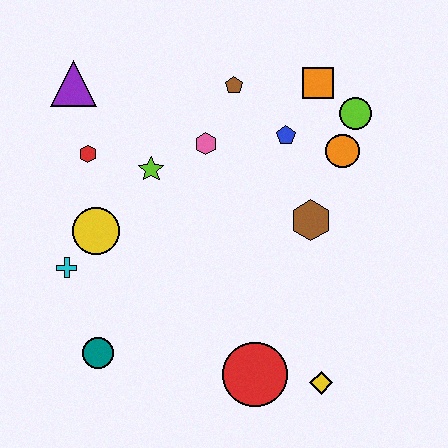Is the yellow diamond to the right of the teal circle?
Yes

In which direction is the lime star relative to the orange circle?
The lime star is to the left of the orange circle.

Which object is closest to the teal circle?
The cyan cross is closest to the teal circle.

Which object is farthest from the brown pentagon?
The yellow diamond is farthest from the brown pentagon.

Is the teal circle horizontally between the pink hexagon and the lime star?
No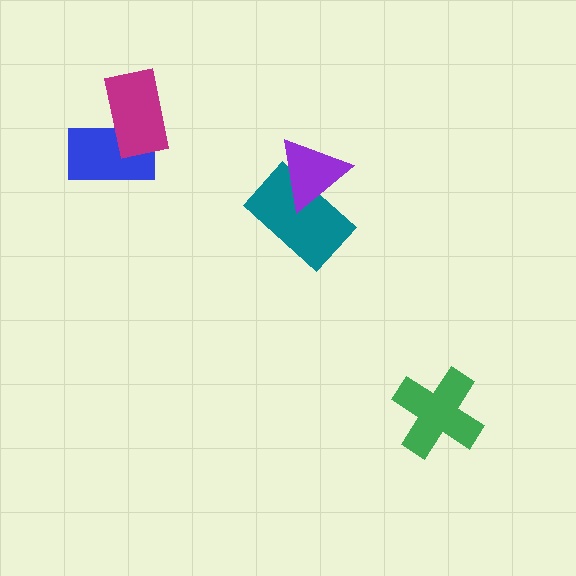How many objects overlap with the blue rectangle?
1 object overlaps with the blue rectangle.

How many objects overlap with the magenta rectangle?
1 object overlaps with the magenta rectangle.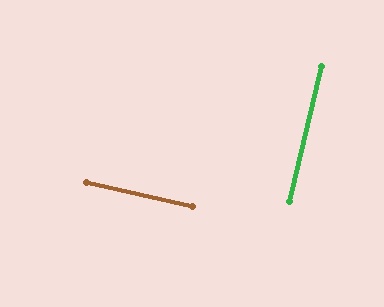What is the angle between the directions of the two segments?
Approximately 89 degrees.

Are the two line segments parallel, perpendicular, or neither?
Perpendicular — they meet at approximately 89°.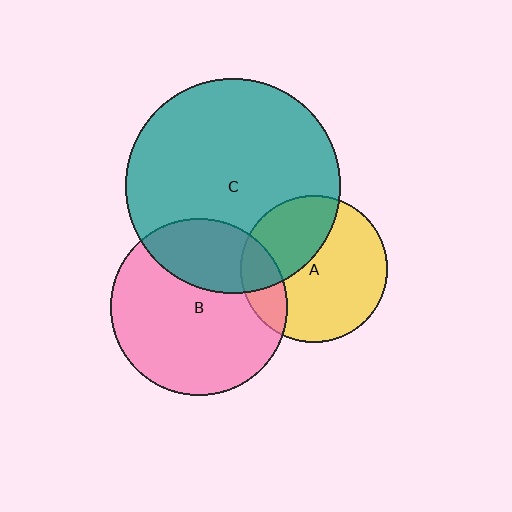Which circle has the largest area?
Circle C (teal).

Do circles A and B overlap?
Yes.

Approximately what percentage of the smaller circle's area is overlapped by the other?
Approximately 20%.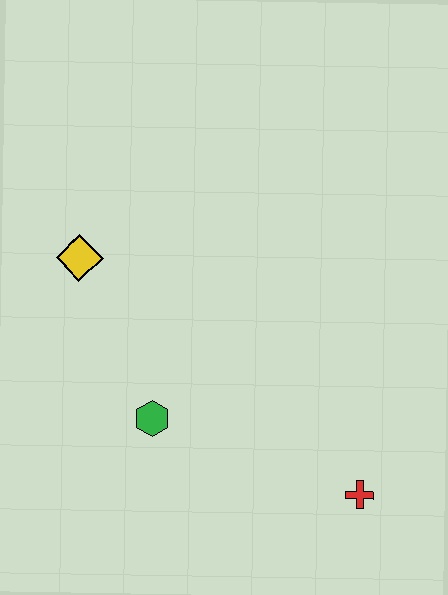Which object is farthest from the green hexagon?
The red cross is farthest from the green hexagon.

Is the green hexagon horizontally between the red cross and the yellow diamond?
Yes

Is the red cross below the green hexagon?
Yes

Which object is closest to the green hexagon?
The yellow diamond is closest to the green hexagon.